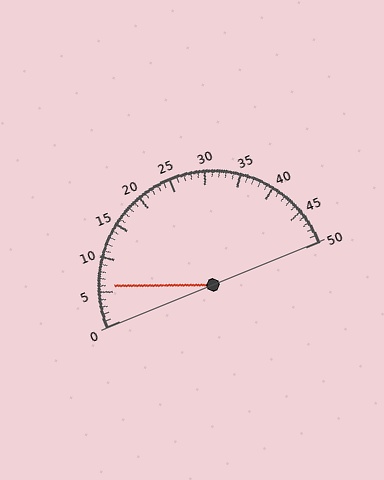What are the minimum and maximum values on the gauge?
The gauge ranges from 0 to 50.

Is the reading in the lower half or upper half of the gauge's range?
The reading is in the lower half of the range (0 to 50).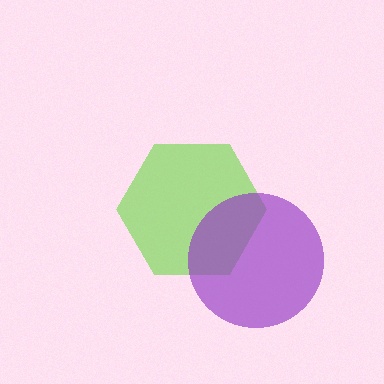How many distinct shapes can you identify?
There are 2 distinct shapes: a lime hexagon, a purple circle.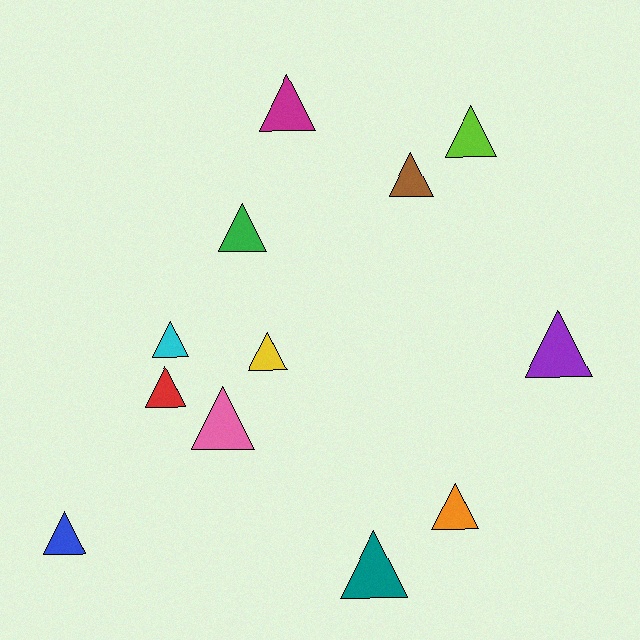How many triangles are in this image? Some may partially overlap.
There are 12 triangles.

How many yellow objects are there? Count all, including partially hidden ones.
There is 1 yellow object.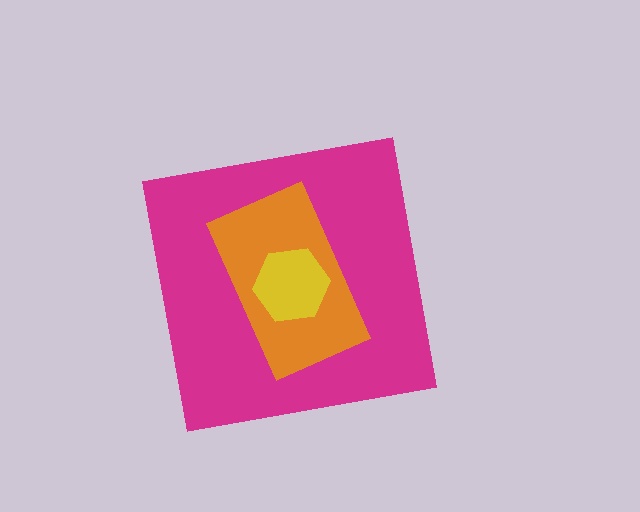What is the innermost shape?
The yellow hexagon.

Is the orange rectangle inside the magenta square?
Yes.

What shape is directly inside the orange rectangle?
The yellow hexagon.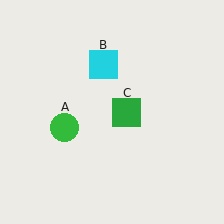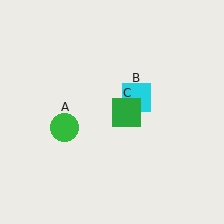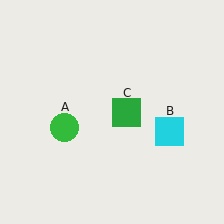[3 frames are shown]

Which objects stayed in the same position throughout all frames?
Green circle (object A) and green square (object C) remained stationary.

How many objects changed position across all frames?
1 object changed position: cyan square (object B).